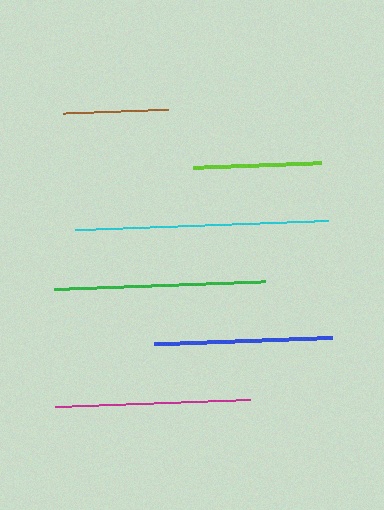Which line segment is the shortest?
The brown line is the shortest at approximately 105 pixels.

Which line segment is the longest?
The cyan line is the longest at approximately 253 pixels.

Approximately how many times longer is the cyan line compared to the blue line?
The cyan line is approximately 1.4 times the length of the blue line.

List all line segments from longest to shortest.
From longest to shortest: cyan, green, magenta, blue, lime, brown.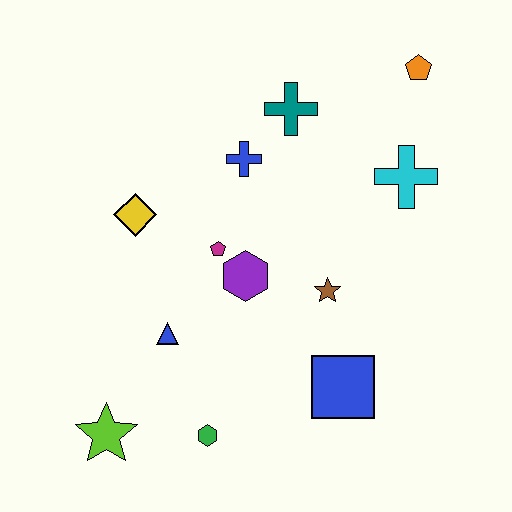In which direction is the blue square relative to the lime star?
The blue square is to the right of the lime star.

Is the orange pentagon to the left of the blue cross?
No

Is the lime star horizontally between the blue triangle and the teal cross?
No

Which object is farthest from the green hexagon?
The orange pentagon is farthest from the green hexagon.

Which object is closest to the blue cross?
The teal cross is closest to the blue cross.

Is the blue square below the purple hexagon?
Yes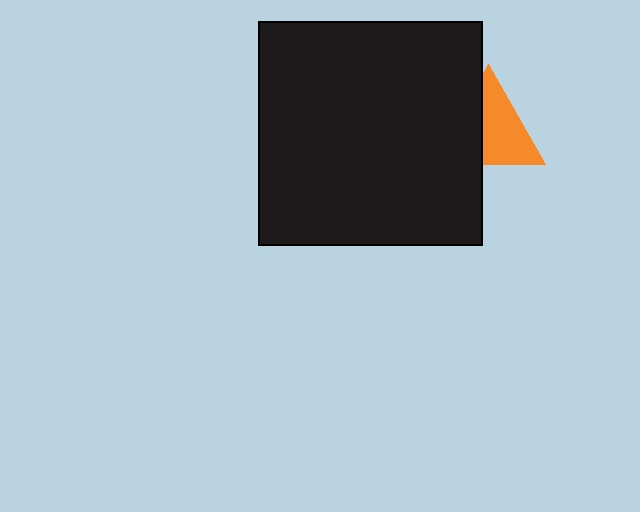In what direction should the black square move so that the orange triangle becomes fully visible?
The black square should move left. That is the shortest direction to clear the overlap and leave the orange triangle fully visible.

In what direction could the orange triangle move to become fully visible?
The orange triangle could move right. That would shift it out from behind the black square entirely.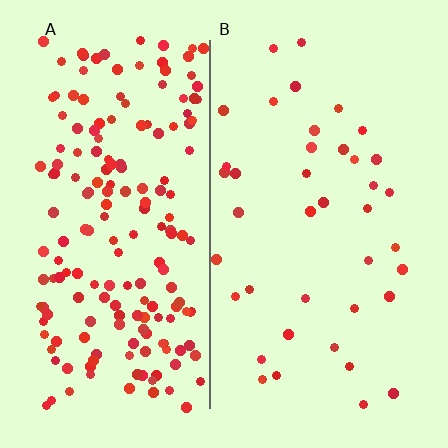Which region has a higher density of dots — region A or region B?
A (the left).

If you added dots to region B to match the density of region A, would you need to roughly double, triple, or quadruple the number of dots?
Approximately quadruple.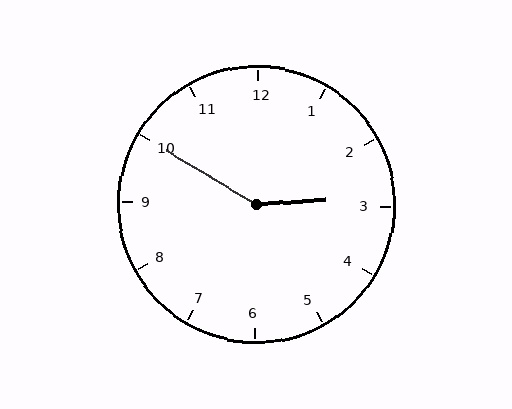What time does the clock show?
2:50.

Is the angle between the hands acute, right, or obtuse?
It is obtuse.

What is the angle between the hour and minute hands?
Approximately 145 degrees.